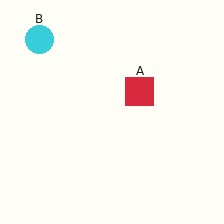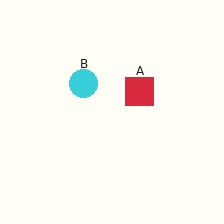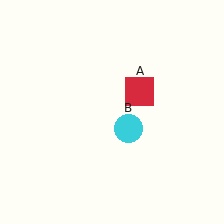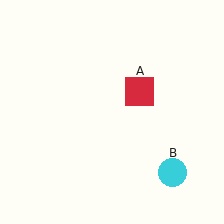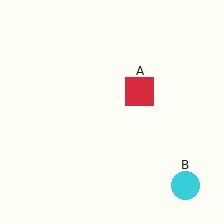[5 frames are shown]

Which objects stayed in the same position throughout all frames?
Red square (object A) remained stationary.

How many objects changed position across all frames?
1 object changed position: cyan circle (object B).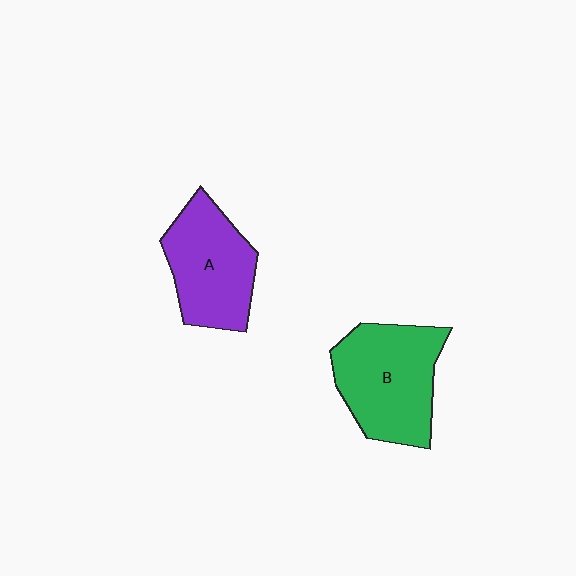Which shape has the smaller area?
Shape A (purple).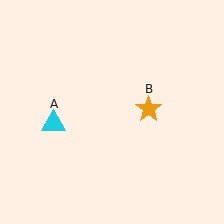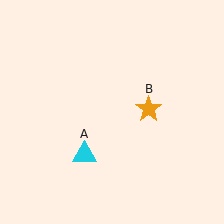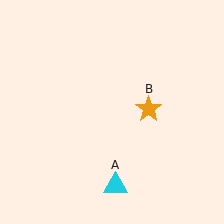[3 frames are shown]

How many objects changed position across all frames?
1 object changed position: cyan triangle (object A).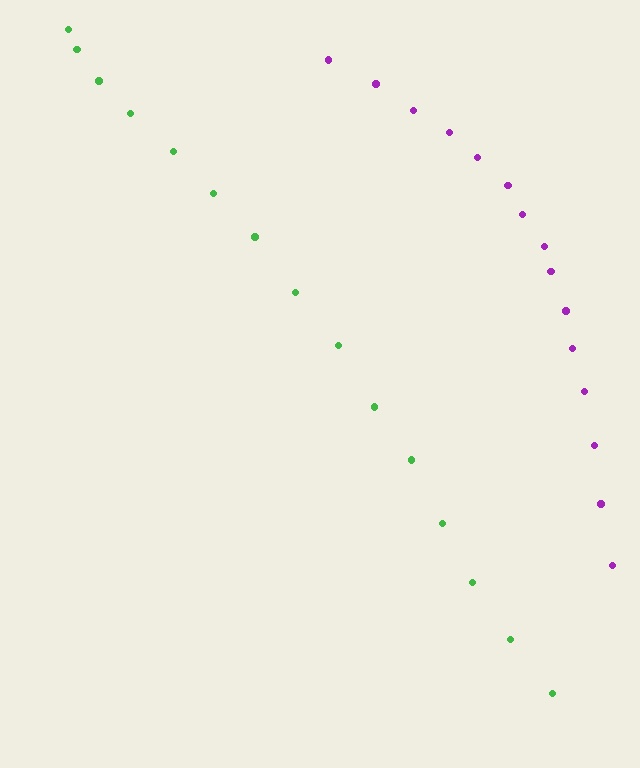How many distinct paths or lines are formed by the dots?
There are 2 distinct paths.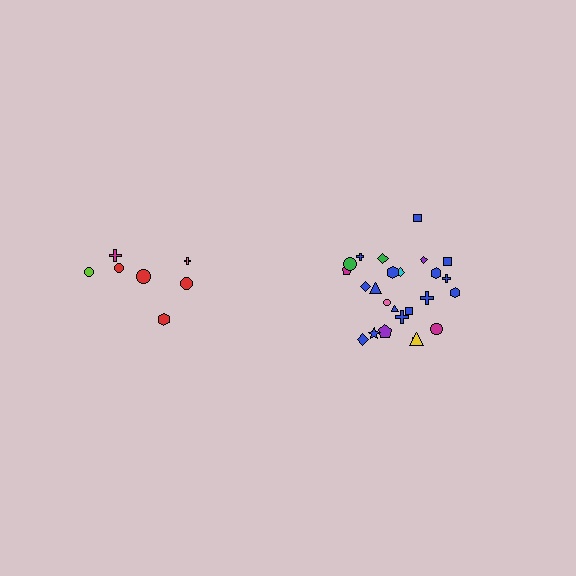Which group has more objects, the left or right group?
The right group.